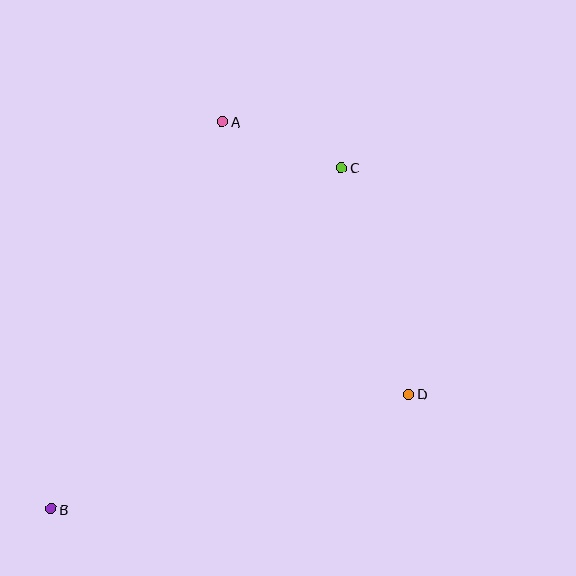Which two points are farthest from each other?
Points B and C are farthest from each other.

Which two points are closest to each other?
Points A and C are closest to each other.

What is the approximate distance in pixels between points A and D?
The distance between A and D is approximately 330 pixels.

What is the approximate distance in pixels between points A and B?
The distance between A and B is approximately 424 pixels.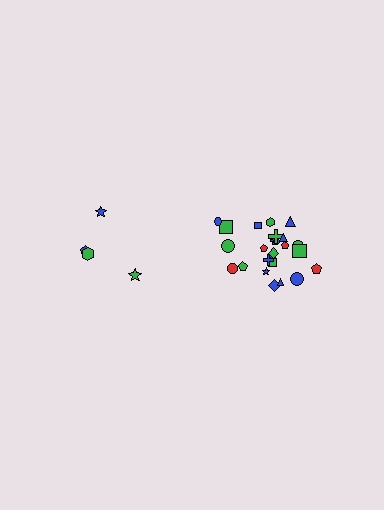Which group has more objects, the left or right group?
The right group.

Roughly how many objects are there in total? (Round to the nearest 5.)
Roughly 30 objects in total.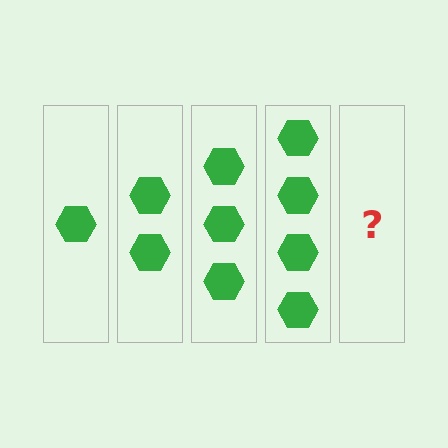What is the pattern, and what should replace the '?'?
The pattern is that each step adds one more hexagon. The '?' should be 5 hexagons.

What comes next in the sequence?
The next element should be 5 hexagons.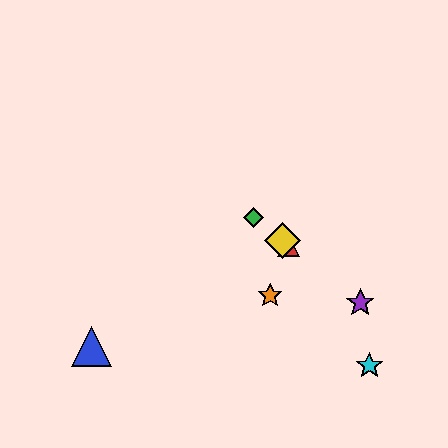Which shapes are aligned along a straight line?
The red triangle, the green diamond, the yellow diamond, the purple star are aligned along a straight line.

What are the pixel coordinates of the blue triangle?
The blue triangle is at (91, 346).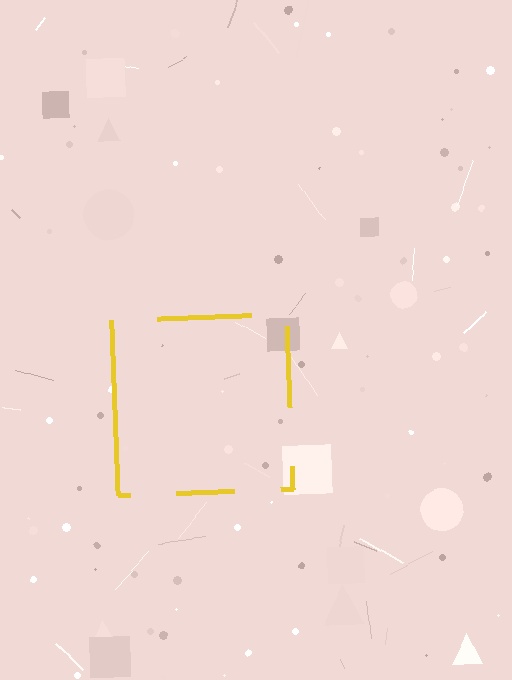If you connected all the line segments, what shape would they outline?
They would outline a square.